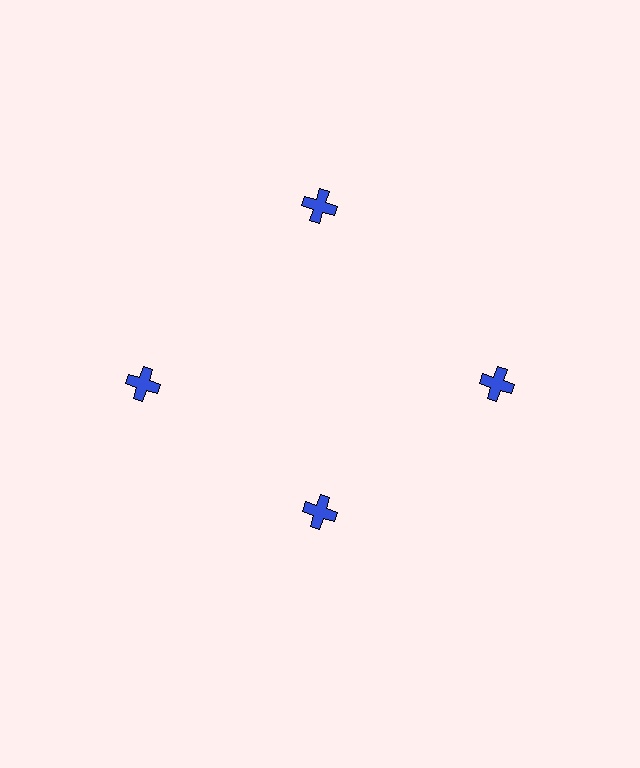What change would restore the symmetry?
The symmetry would be restored by moving it outward, back onto the ring so that all 4 crosses sit at equal angles and equal distance from the center.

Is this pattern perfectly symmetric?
No. The 4 blue crosses are arranged in a ring, but one element near the 6 o'clock position is pulled inward toward the center, breaking the 4-fold rotational symmetry.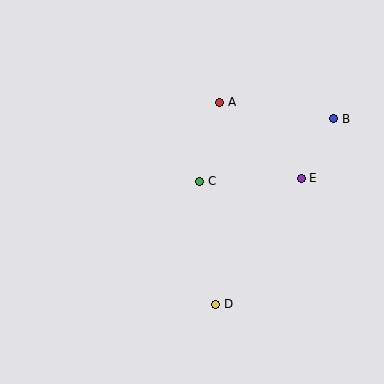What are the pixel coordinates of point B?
Point B is at (334, 119).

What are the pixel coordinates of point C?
Point C is at (200, 181).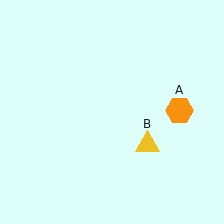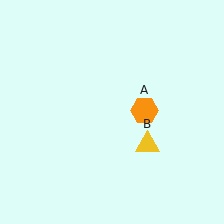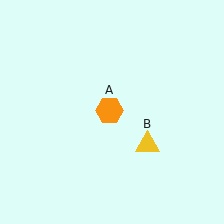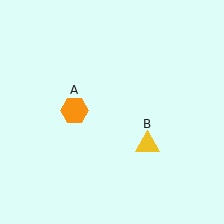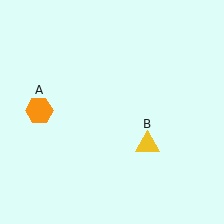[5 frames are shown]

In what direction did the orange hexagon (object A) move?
The orange hexagon (object A) moved left.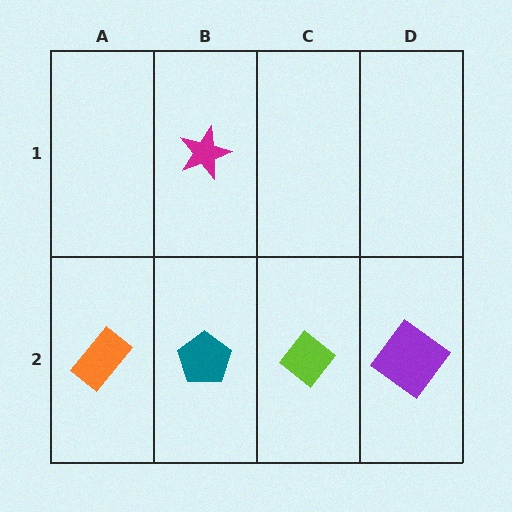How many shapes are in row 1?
1 shape.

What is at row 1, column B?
A magenta star.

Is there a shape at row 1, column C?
No, that cell is empty.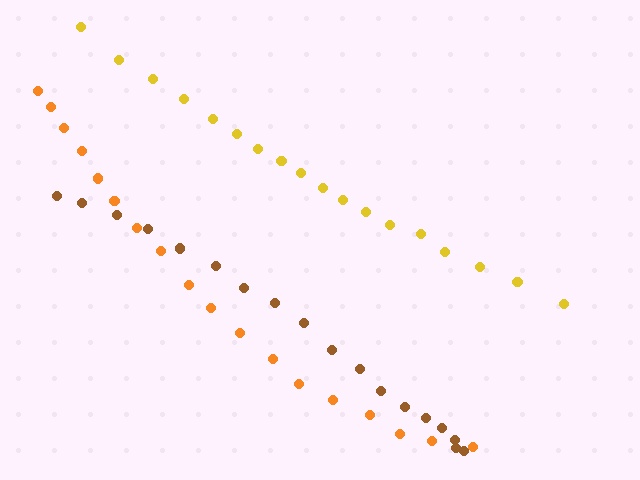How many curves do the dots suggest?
There are 3 distinct paths.